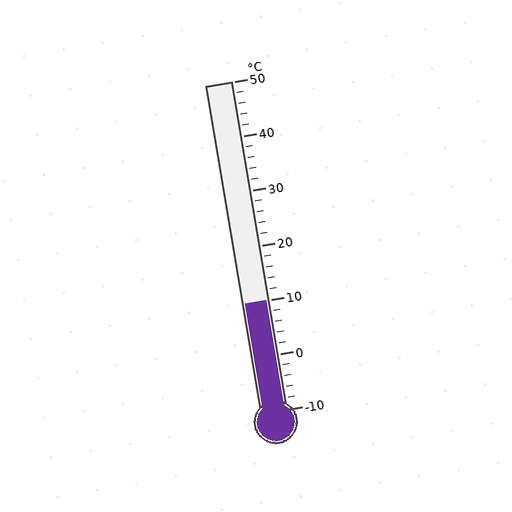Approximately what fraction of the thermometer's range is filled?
The thermometer is filled to approximately 35% of its range.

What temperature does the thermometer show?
The thermometer shows approximately 10°C.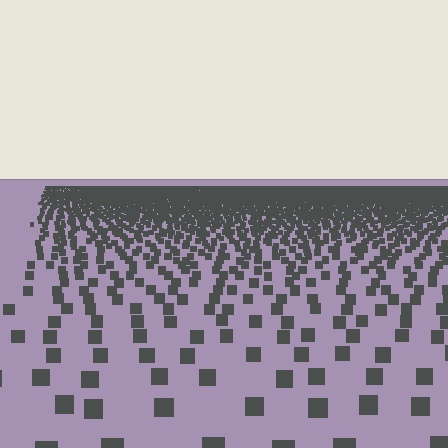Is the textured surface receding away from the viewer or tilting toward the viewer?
The surface is receding away from the viewer. Texture elements get smaller and denser toward the top.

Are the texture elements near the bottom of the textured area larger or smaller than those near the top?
Larger. Near the bottom, elements are closer to the viewer and appear at a bigger on-screen size.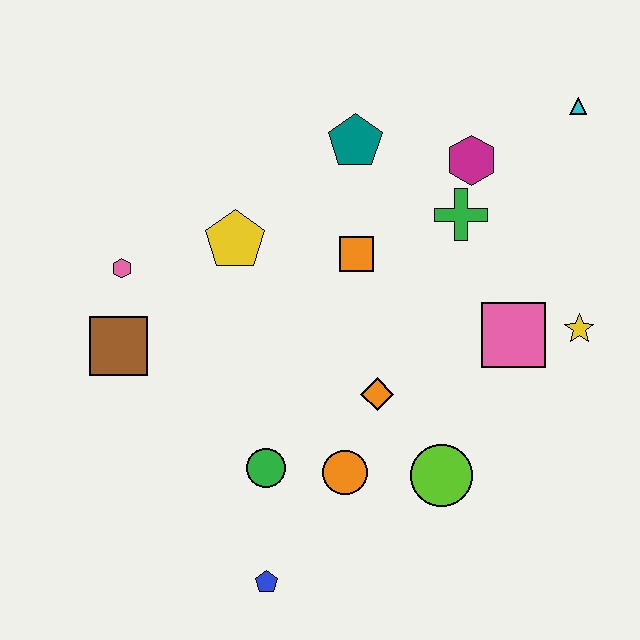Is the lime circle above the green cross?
No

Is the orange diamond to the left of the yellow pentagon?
No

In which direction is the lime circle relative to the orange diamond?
The lime circle is below the orange diamond.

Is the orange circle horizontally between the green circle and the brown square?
No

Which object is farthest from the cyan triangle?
The blue pentagon is farthest from the cyan triangle.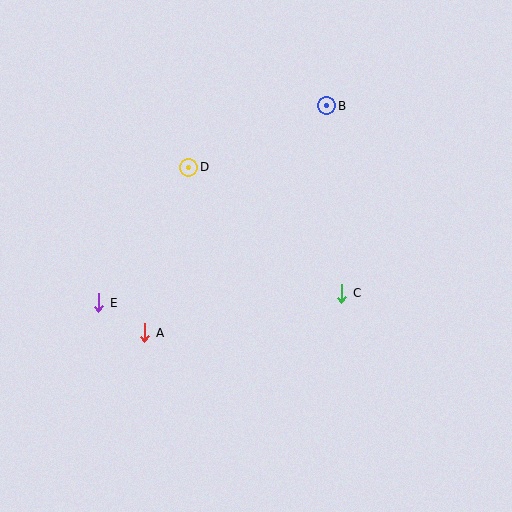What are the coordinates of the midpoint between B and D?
The midpoint between B and D is at (258, 136).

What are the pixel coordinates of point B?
Point B is at (327, 106).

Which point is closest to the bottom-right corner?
Point C is closest to the bottom-right corner.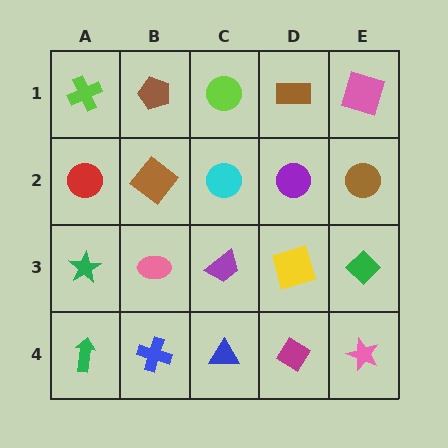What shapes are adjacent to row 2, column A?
A lime cross (row 1, column A), a green star (row 3, column A), a brown diamond (row 2, column B).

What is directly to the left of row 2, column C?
A brown diamond.